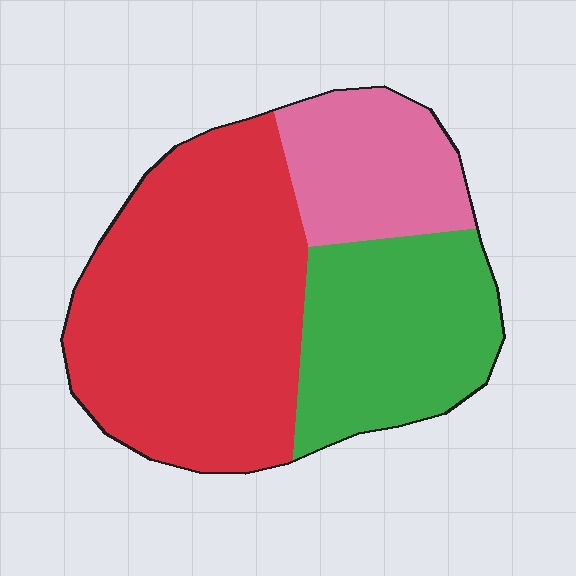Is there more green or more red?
Red.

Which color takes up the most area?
Red, at roughly 50%.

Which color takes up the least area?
Pink, at roughly 20%.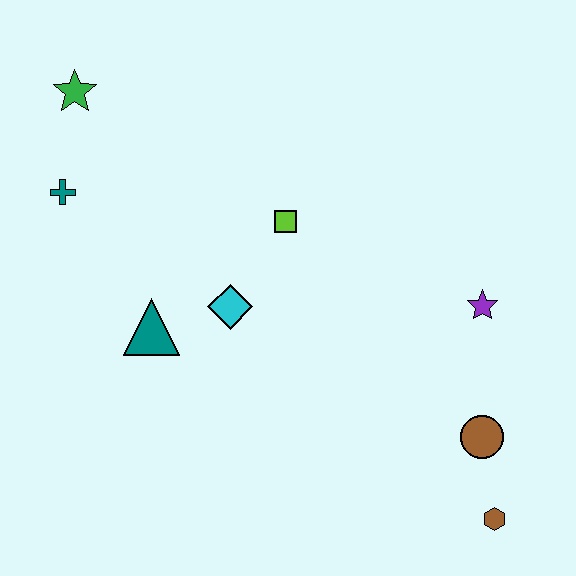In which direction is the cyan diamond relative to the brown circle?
The cyan diamond is to the left of the brown circle.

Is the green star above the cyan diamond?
Yes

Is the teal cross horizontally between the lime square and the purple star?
No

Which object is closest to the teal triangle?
The cyan diamond is closest to the teal triangle.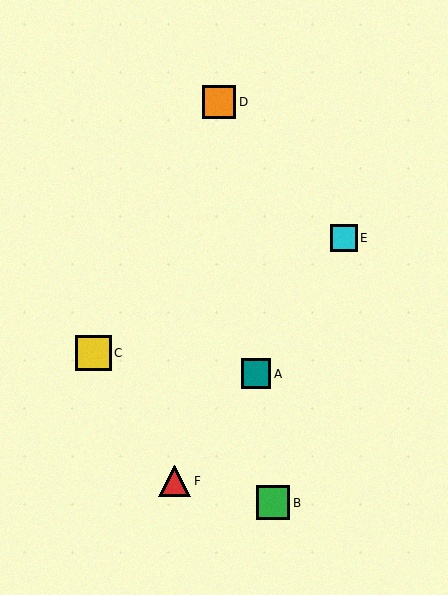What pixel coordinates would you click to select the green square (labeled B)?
Click at (273, 503) to select the green square B.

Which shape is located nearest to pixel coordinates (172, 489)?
The red triangle (labeled F) at (175, 481) is nearest to that location.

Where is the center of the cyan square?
The center of the cyan square is at (344, 238).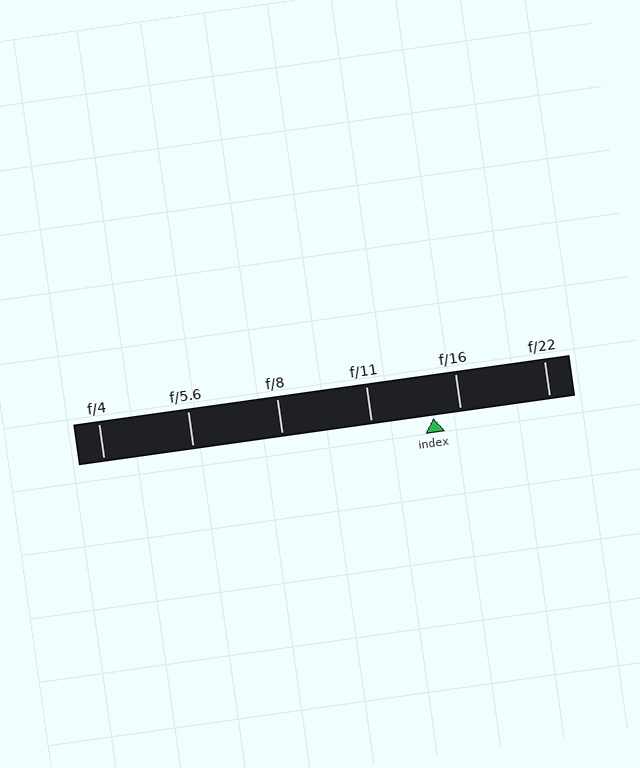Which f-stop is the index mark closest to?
The index mark is closest to f/16.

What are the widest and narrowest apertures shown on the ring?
The widest aperture shown is f/4 and the narrowest is f/22.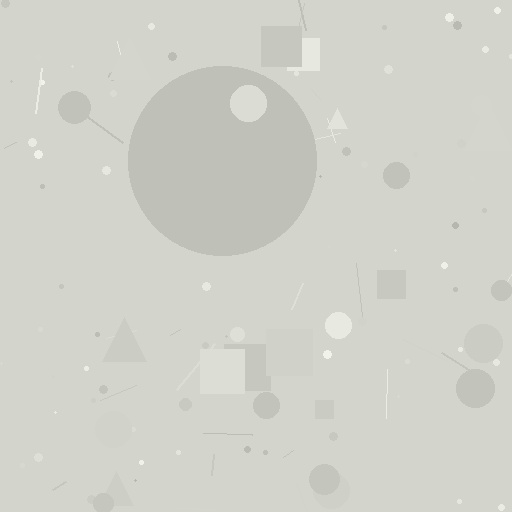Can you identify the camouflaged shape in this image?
The camouflaged shape is a circle.